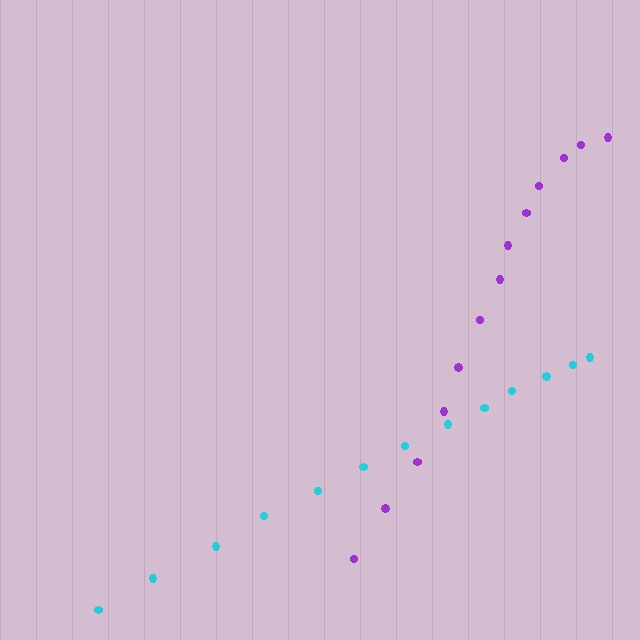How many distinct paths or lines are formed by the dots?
There are 2 distinct paths.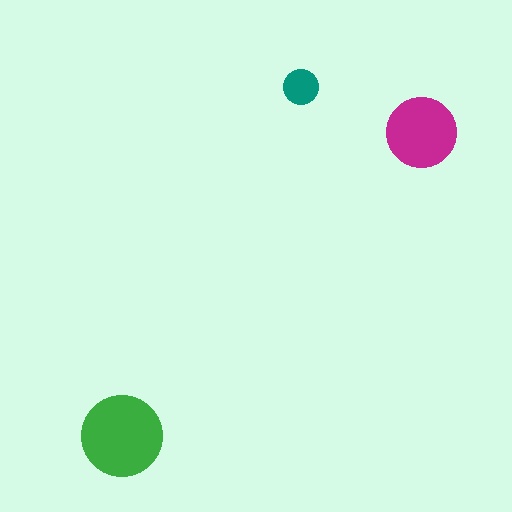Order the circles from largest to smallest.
the green one, the magenta one, the teal one.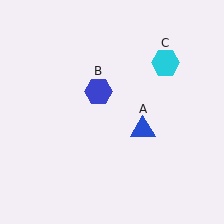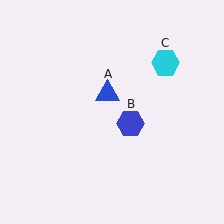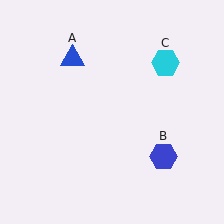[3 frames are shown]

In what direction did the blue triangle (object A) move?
The blue triangle (object A) moved up and to the left.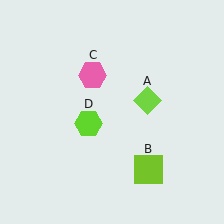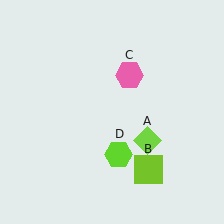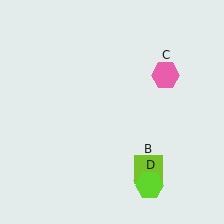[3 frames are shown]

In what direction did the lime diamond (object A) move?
The lime diamond (object A) moved down.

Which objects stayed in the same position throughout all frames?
Lime square (object B) remained stationary.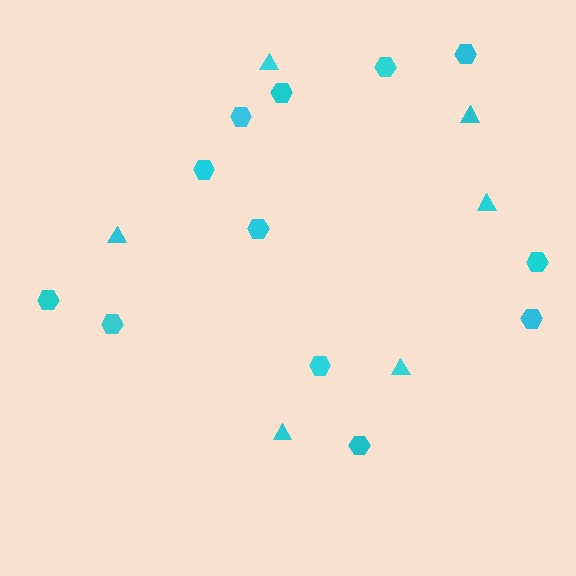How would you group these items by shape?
There are 2 groups: one group of triangles (6) and one group of hexagons (12).